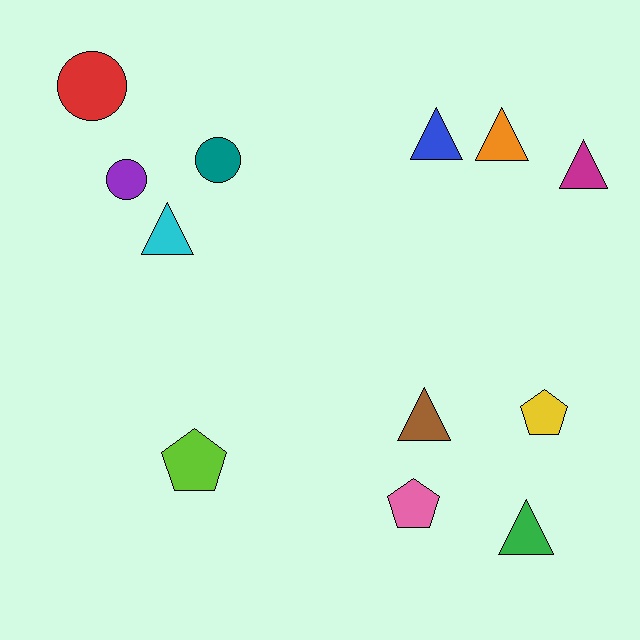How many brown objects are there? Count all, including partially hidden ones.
There is 1 brown object.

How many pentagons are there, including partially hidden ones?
There are 3 pentagons.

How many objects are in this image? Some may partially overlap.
There are 12 objects.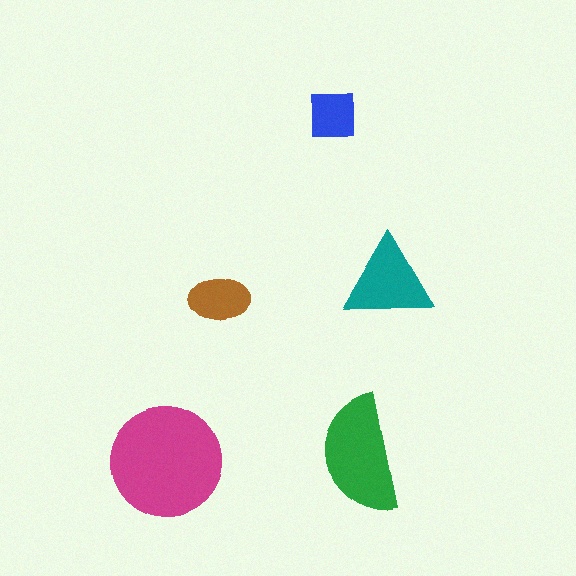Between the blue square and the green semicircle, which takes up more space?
The green semicircle.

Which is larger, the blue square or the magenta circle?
The magenta circle.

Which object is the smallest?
The blue square.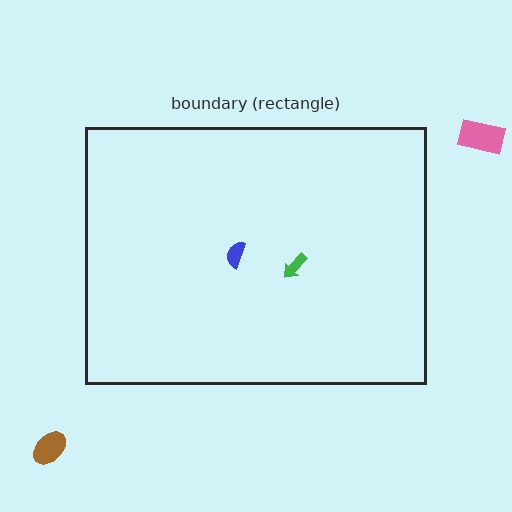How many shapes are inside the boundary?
2 inside, 2 outside.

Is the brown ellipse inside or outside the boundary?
Outside.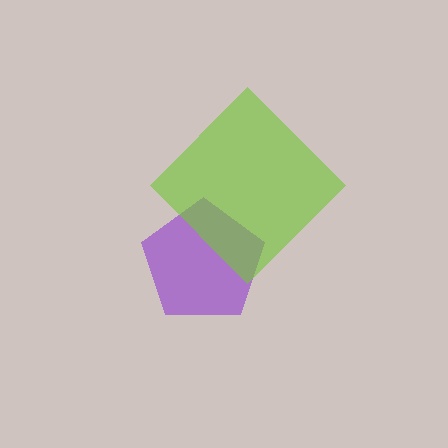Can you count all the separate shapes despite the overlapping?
Yes, there are 2 separate shapes.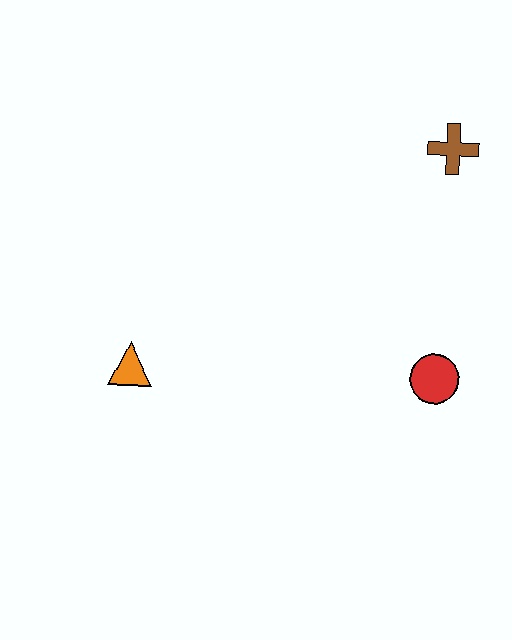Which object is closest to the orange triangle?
The red circle is closest to the orange triangle.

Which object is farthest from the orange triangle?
The brown cross is farthest from the orange triangle.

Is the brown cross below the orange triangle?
No